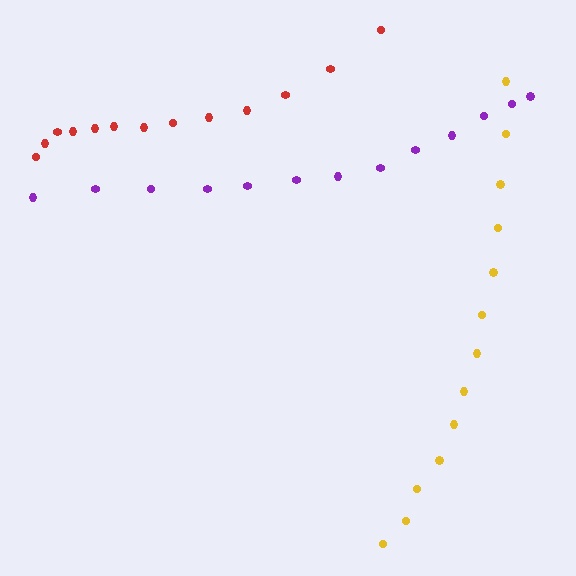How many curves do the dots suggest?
There are 3 distinct paths.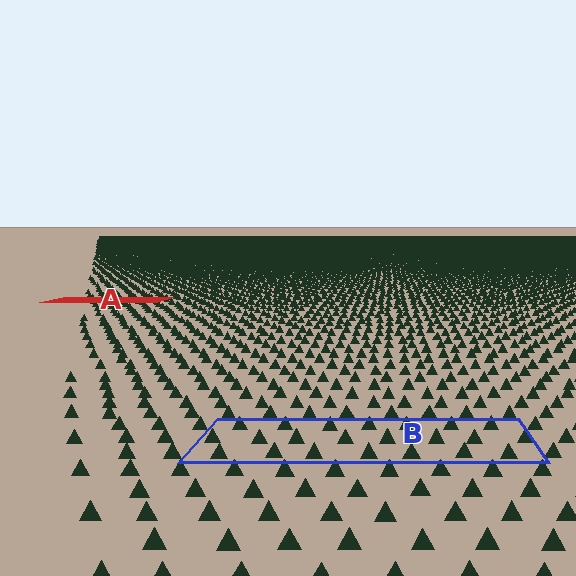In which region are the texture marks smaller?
The texture marks are smaller in region A, because it is farther away.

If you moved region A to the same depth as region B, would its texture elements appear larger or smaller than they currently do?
They would appear larger. At a closer depth, the same texture elements are projected at a bigger on-screen size.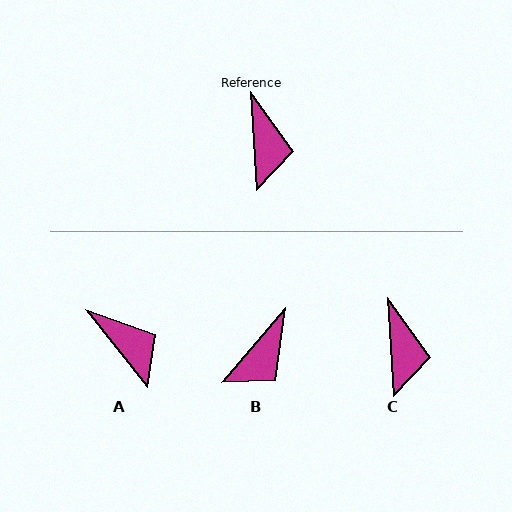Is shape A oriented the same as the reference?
No, it is off by about 35 degrees.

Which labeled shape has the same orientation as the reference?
C.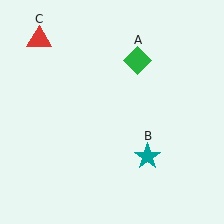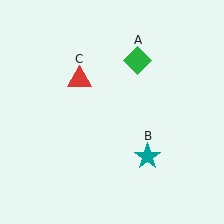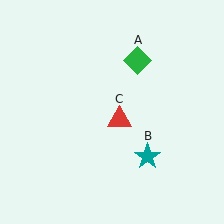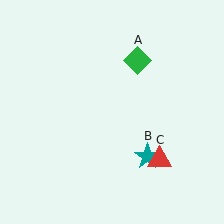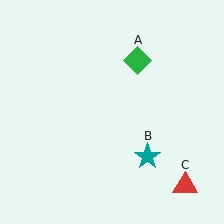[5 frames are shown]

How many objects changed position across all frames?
1 object changed position: red triangle (object C).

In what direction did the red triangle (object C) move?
The red triangle (object C) moved down and to the right.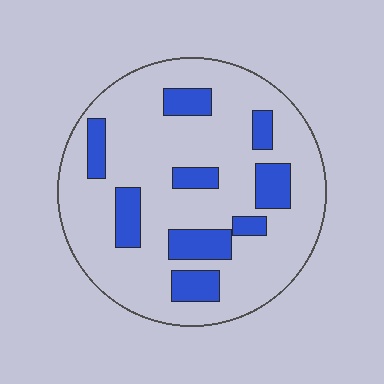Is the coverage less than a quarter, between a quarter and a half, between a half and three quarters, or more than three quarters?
Less than a quarter.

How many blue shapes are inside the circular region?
9.